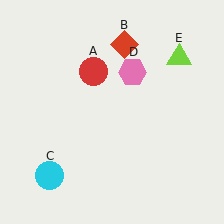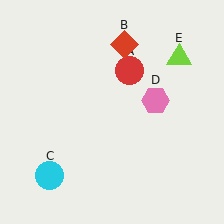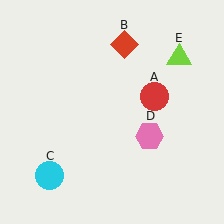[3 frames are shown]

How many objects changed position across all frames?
2 objects changed position: red circle (object A), pink hexagon (object D).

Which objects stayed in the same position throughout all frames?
Red diamond (object B) and cyan circle (object C) and lime triangle (object E) remained stationary.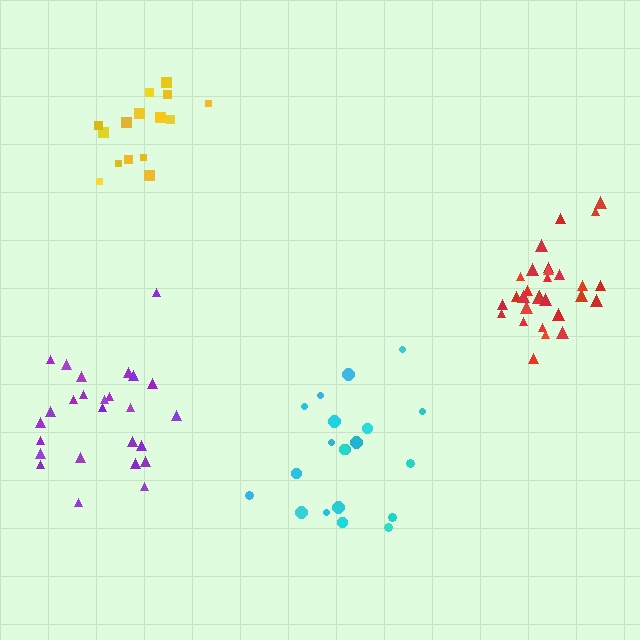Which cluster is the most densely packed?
Red.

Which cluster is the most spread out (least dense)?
Purple.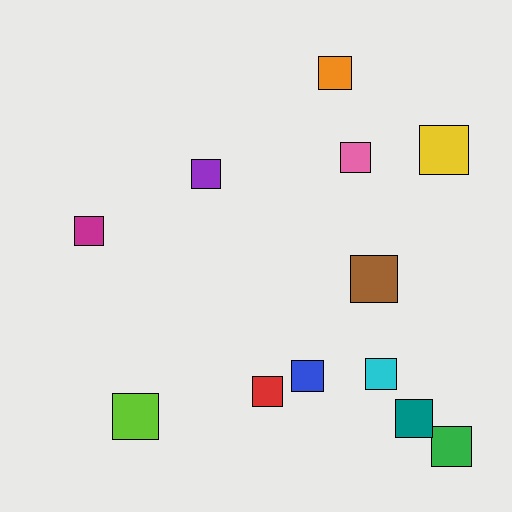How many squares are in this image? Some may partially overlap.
There are 12 squares.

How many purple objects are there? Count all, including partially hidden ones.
There is 1 purple object.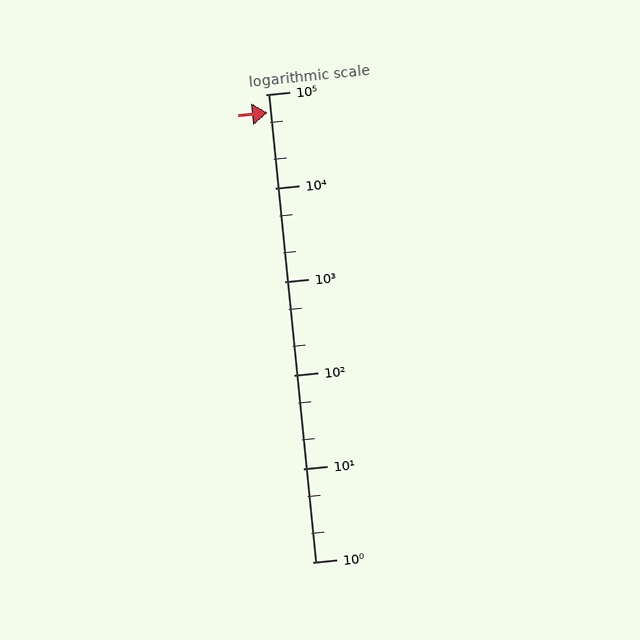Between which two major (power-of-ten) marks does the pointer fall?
The pointer is between 10000 and 100000.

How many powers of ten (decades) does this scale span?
The scale spans 5 decades, from 1 to 100000.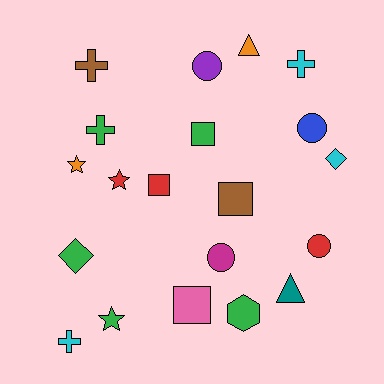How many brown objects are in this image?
There are 2 brown objects.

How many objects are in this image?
There are 20 objects.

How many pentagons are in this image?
There are no pentagons.